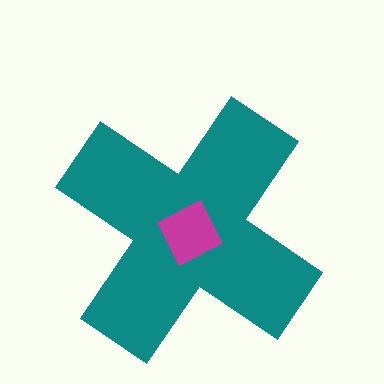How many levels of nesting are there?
2.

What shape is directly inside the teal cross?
The magenta square.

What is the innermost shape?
The magenta square.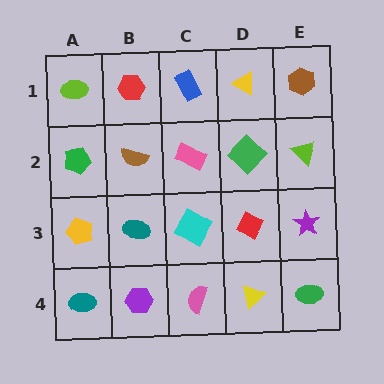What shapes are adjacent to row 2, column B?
A red hexagon (row 1, column B), a teal ellipse (row 3, column B), a green pentagon (row 2, column A), a pink rectangle (row 2, column C).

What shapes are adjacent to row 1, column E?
A lime triangle (row 2, column E), a yellow triangle (row 1, column D).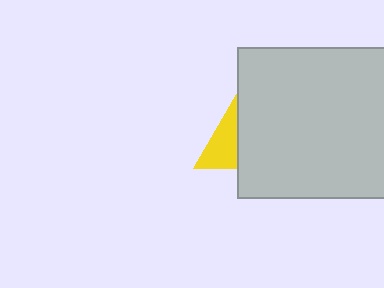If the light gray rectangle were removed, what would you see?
You would see the complete yellow triangle.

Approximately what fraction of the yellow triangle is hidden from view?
Roughly 67% of the yellow triangle is hidden behind the light gray rectangle.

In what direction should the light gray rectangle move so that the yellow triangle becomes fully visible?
The light gray rectangle should move right. That is the shortest direction to clear the overlap and leave the yellow triangle fully visible.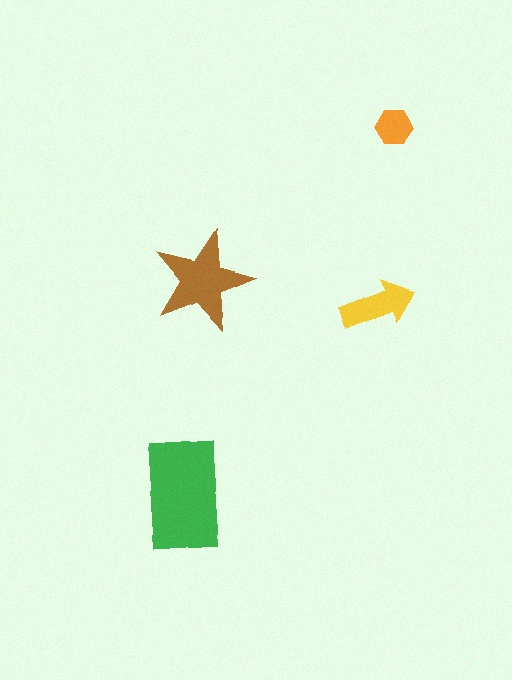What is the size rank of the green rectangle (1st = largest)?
1st.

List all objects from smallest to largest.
The orange hexagon, the yellow arrow, the brown star, the green rectangle.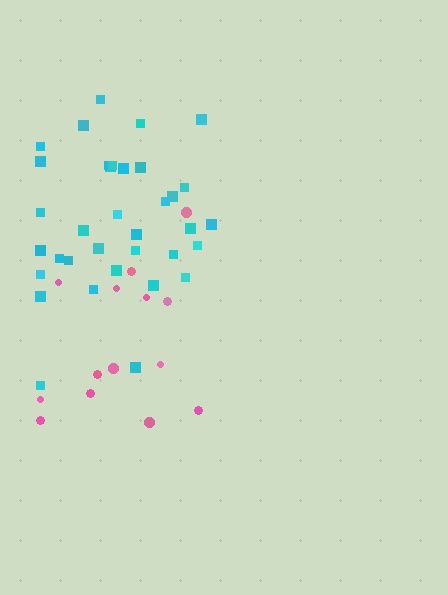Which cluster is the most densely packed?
Cyan.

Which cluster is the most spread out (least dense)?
Pink.